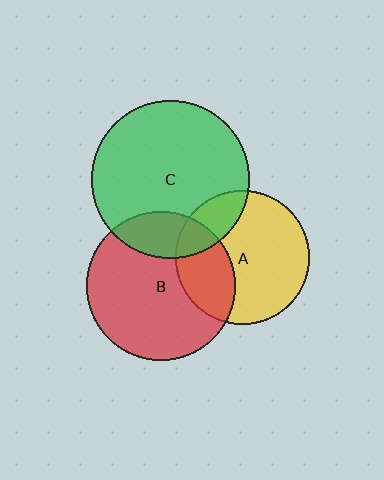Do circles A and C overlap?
Yes.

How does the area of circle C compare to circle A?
Approximately 1.4 times.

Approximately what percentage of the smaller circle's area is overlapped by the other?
Approximately 20%.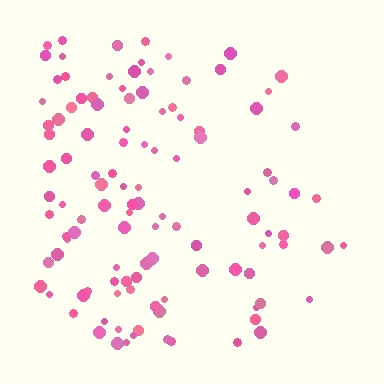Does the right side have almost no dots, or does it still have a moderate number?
Still a moderate number, just noticeably fewer than the left.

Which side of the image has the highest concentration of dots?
The left.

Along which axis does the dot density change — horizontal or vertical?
Horizontal.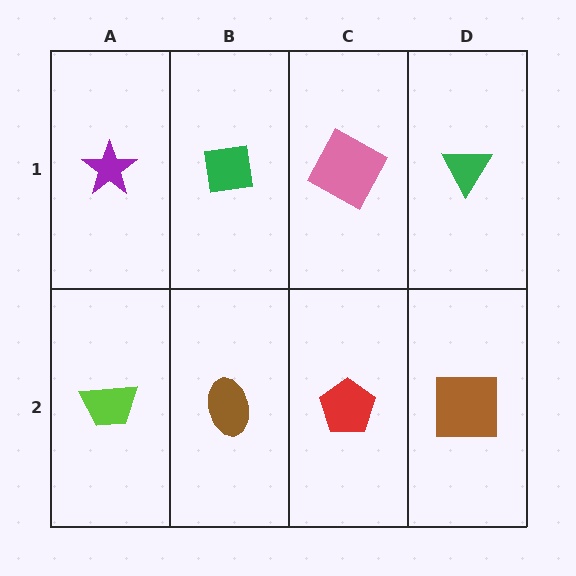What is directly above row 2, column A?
A purple star.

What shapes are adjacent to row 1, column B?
A brown ellipse (row 2, column B), a purple star (row 1, column A), a pink square (row 1, column C).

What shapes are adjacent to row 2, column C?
A pink square (row 1, column C), a brown ellipse (row 2, column B), a brown square (row 2, column D).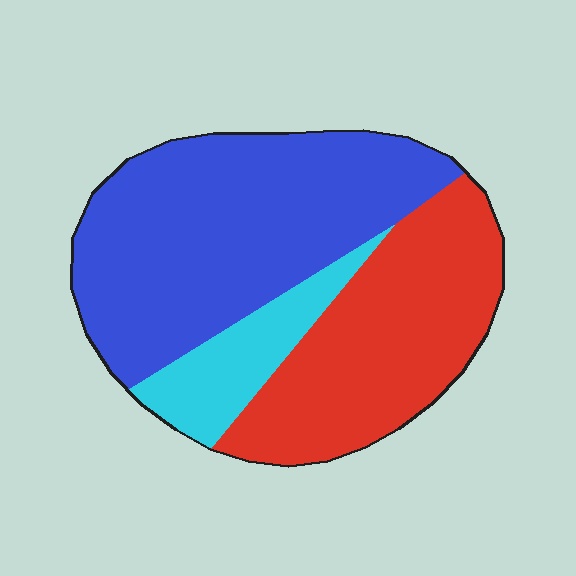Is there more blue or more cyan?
Blue.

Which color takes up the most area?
Blue, at roughly 50%.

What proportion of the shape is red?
Red covers 36% of the shape.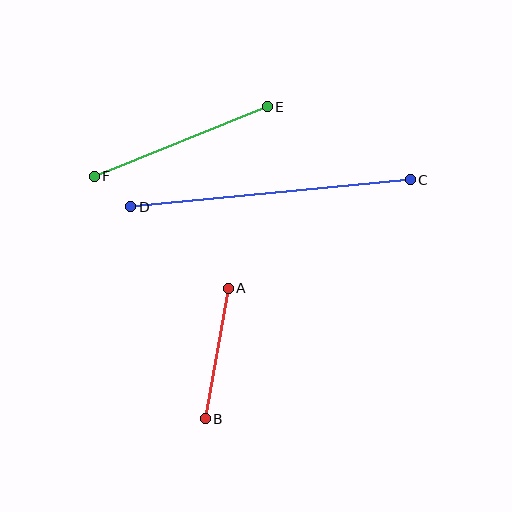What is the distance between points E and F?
The distance is approximately 186 pixels.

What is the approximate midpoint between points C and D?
The midpoint is at approximately (270, 193) pixels.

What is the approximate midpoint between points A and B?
The midpoint is at approximately (217, 354) pixels.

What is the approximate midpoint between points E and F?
The midpoint is at approximately (181, 142) pixels.